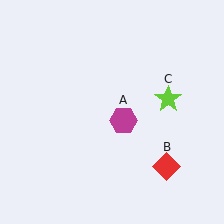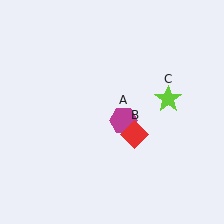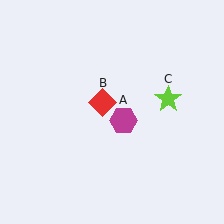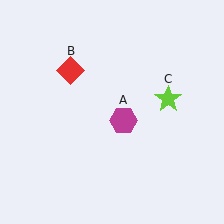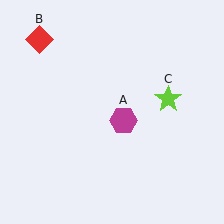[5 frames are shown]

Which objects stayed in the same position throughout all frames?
Magenta hexagon (object A) and lime star (object C) remained stationary.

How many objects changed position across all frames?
1 object changed position: red diamond (object B).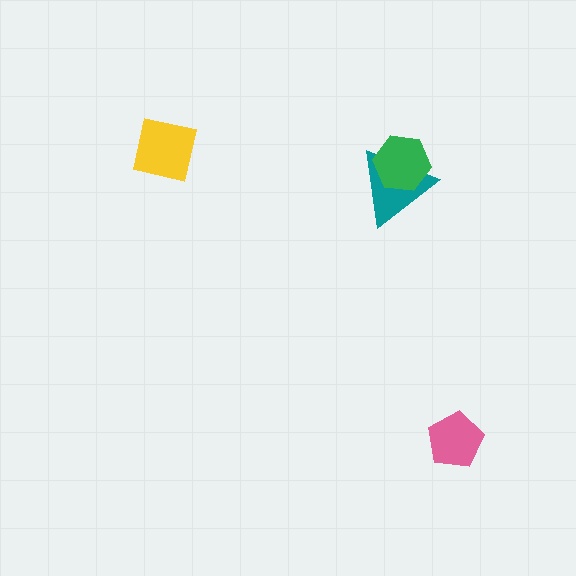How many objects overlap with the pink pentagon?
0 objects overlap with the pink pentagon.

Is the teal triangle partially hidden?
Yes, it is partially covered by another shape.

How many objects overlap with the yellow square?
0 objects overlap with the yellow square.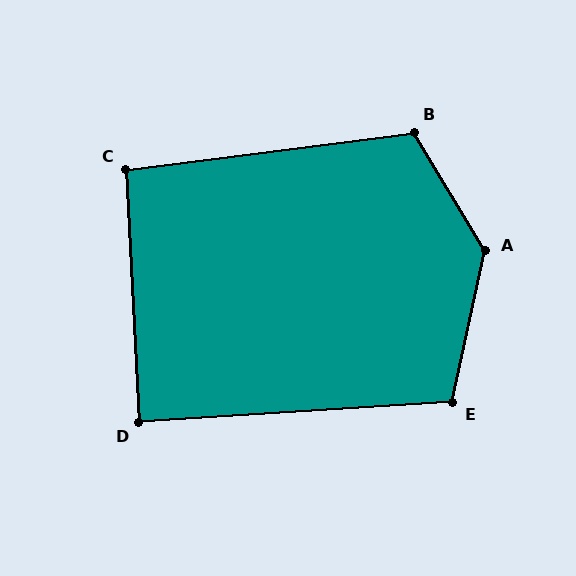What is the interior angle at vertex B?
Approximately 113 degrees (obtuse).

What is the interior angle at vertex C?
Approximately 94 degrees (approximately right).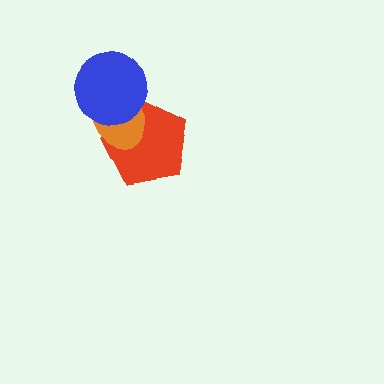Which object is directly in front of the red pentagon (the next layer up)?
The orange ellipse is directly in front of the red pentagon.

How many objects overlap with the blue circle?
2 objects overlap with the blue circle.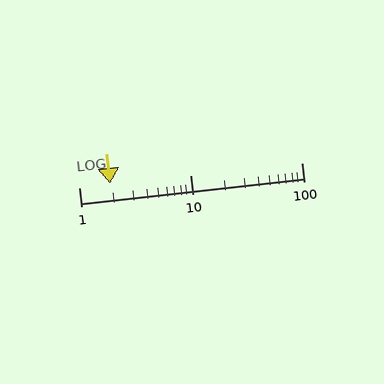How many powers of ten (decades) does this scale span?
The scale spans 2 decades, from 1 to 100.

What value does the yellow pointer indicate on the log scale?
The pointer indicates approximately 1.9.